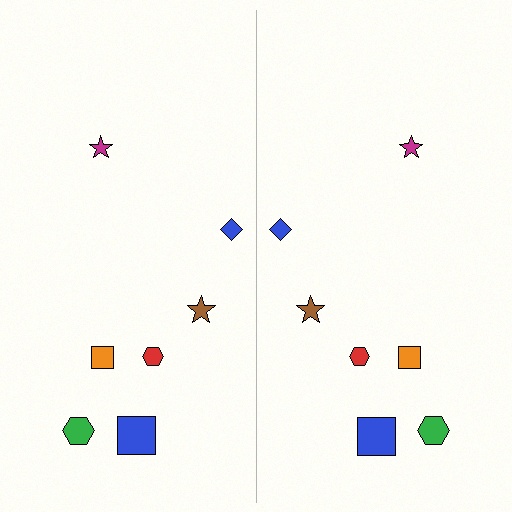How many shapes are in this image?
There are 14 shapes in this image.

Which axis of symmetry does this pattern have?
The pattern has a vertical axis of symmetry running through the center of the image.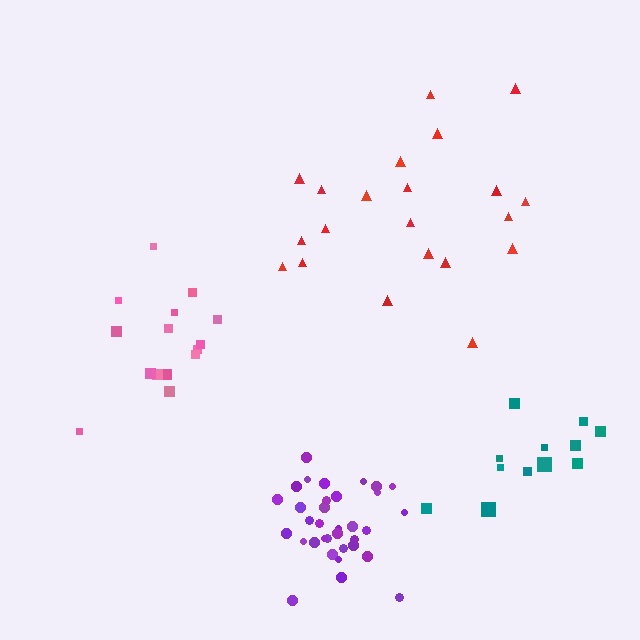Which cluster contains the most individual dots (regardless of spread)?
Purple (34).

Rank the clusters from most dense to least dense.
purple, pink, teal, red.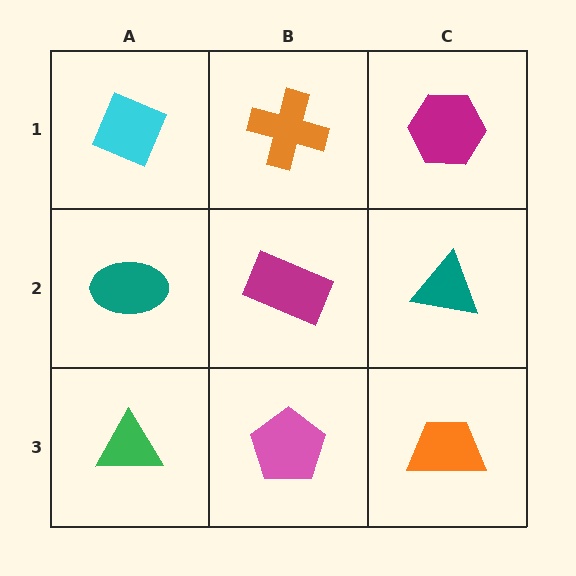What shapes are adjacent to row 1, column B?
A magenta rectangle (row 2, column B), a cyan diamond (row 1, column A), a magenta hexagon (row 1, column C).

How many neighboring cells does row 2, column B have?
4.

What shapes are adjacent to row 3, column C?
A teal triangle (row 2, column C), a pink pentagon (row 3, column B).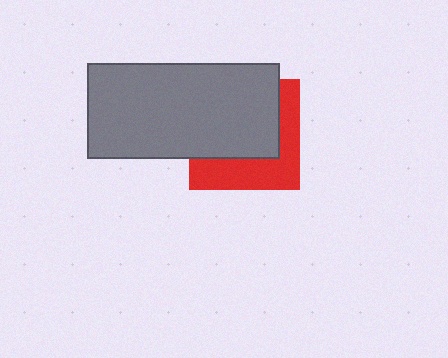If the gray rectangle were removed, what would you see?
You would see the complete red square.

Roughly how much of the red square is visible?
A small part of it is visible (roughly 40%).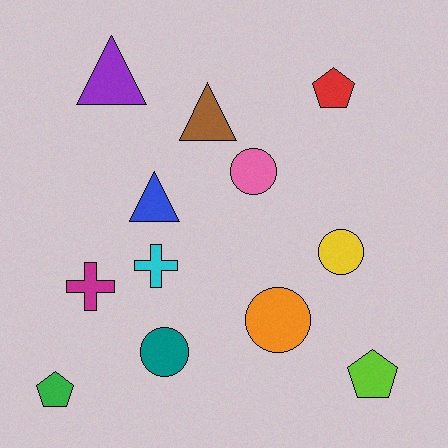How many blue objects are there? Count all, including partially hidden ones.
There is 1 blue object.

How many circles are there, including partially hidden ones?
There are 4 circles.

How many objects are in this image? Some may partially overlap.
There are 12 objects.